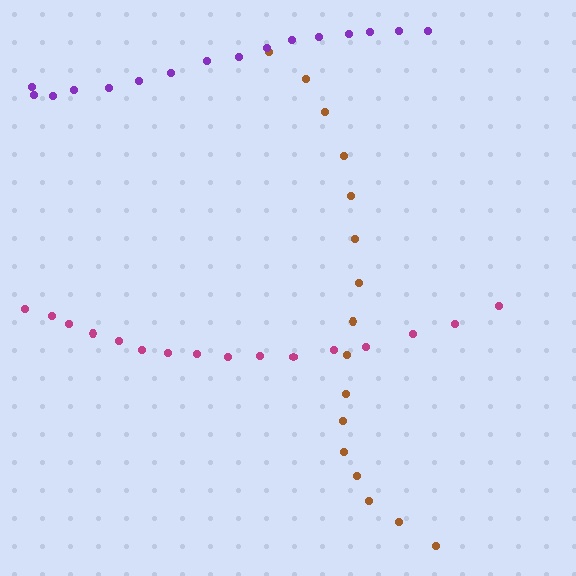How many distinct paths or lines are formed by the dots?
There are 3 distinct paths.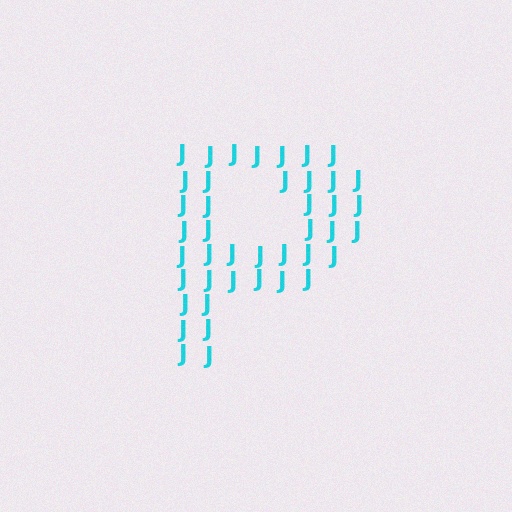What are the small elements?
The small elements are letter J's.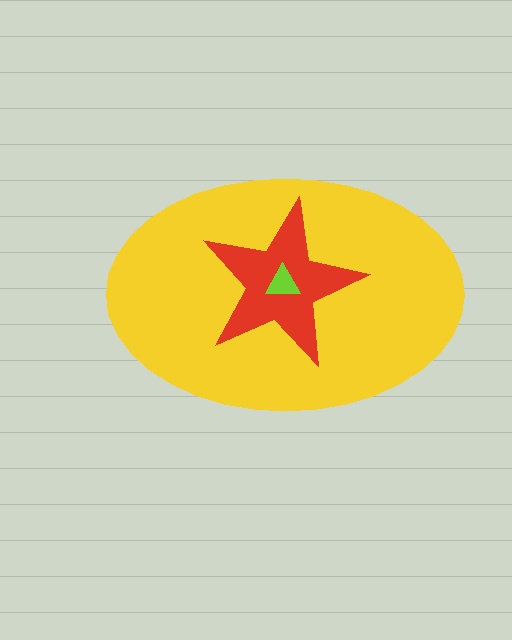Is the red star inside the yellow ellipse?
Yes.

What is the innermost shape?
The lime triangle.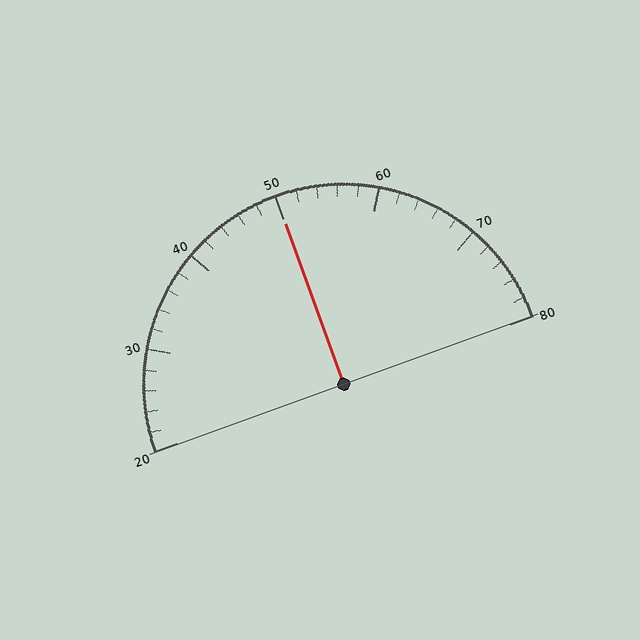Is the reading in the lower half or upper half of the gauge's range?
The reading is in the upper half of the range (20 to 80).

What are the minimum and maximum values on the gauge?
The gauge ranges from 20 to 80.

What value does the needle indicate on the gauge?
The needle indicates approximately 50.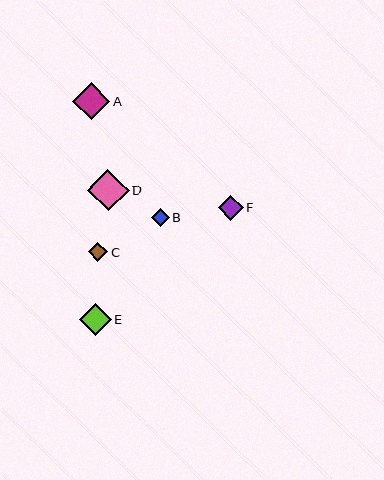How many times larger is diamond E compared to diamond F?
Diamond E is approximately 1.3 times the size of diamond F.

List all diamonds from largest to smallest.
From largest to smallest: D, A, E, F, C, B.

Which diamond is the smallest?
Diamond B is the smallest with a size of approximately 17 pixels.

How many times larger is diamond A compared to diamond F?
Diamond A is approximately 1.5 times the size of diamond F.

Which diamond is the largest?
Diamond D is the largest with a size of approximately 42 pixels.